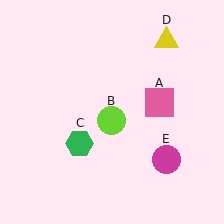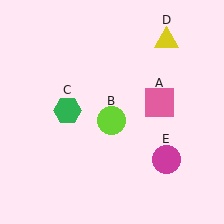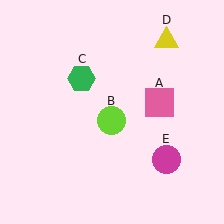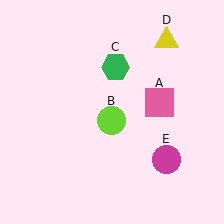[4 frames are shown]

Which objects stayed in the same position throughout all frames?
Pink square (object A) and lime circle (object B) and yellow triangle (object D) and magenta circle (object E) remained stationary.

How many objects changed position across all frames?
1 object changed position: green hexagon (object C).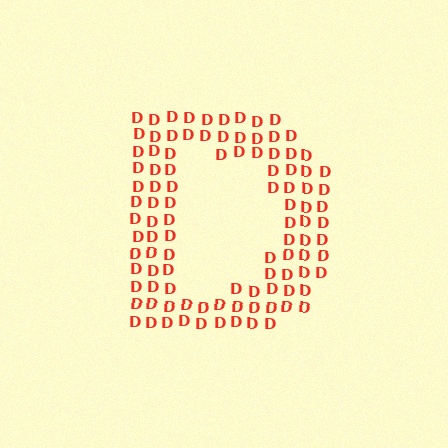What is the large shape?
The large shape is the letter D.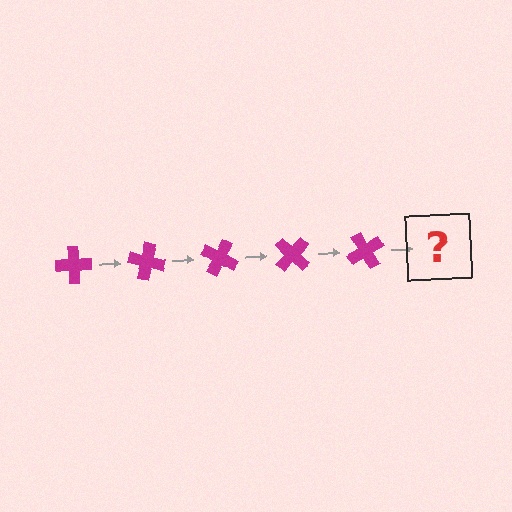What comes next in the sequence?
The next element should be a magenta cross rotated 75 degrees.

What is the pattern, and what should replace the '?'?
The pattern is that the cross rotates 15 degrees each step. The '?' should be a magenta cross rotated 75 degrees.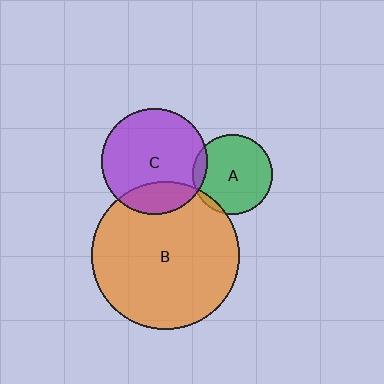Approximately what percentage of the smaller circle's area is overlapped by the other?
Approximately 10%.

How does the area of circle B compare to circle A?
Approximately 3.4 times.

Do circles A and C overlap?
Yes.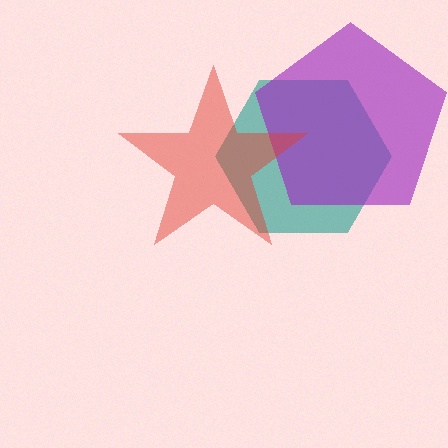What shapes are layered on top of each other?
The layered shapes are: a teal hexagon, a purple pentagon, a red star.